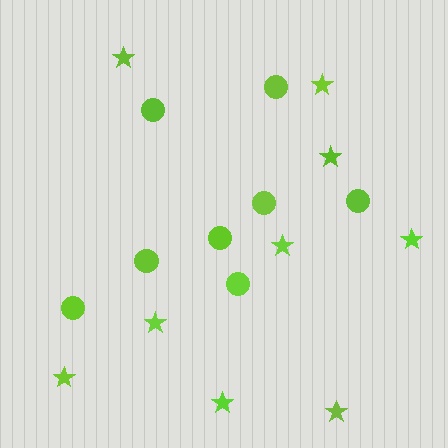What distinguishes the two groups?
There are 2 groups: one group of stars (9) and one group of circles (8).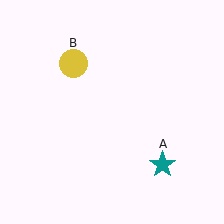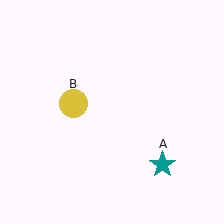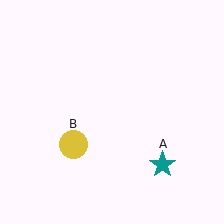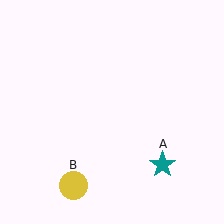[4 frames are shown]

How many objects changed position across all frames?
1 object changed position: yellow circle (object B).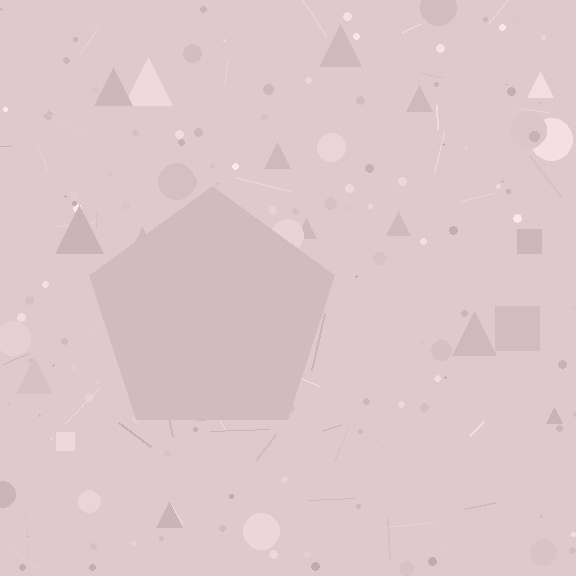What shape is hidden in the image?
A pentagon is hidden in the image.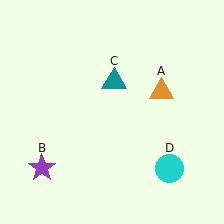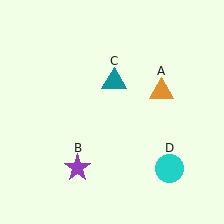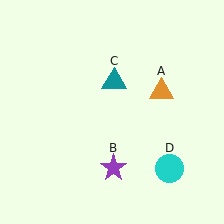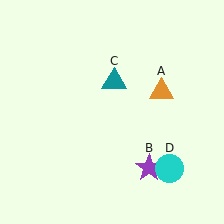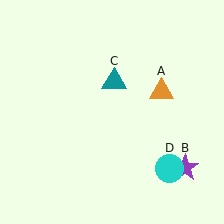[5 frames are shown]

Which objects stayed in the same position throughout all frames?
Orange triangle (object A) and teal triangle (object C) and cyan circle (object D) remained stationary.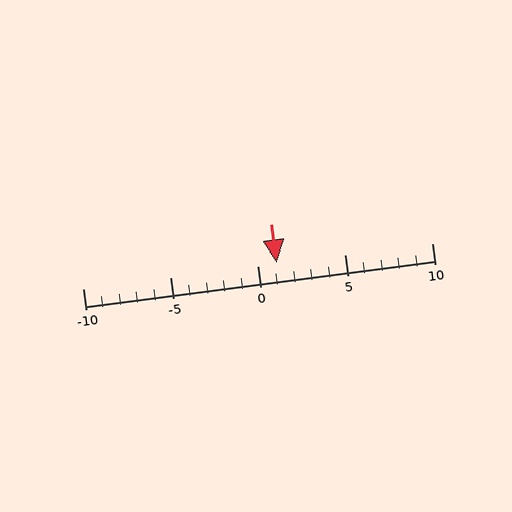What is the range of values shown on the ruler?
The ruler shows values from -10 to 10.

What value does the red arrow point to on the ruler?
The red arrow points to approximately 1.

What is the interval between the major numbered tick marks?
The major tick marks are spaced 5 units apart.